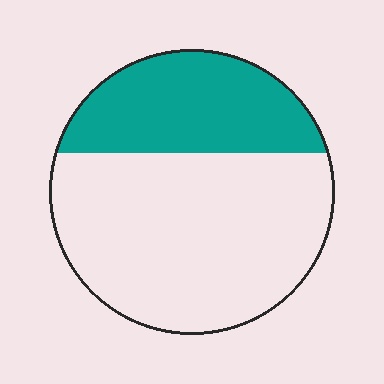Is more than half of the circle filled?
No.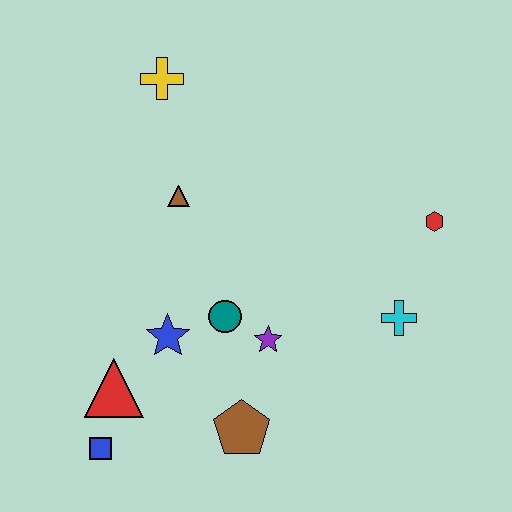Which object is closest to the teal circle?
The purple star is closest to the teal circle.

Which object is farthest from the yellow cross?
The blue square is farthest from the yellow cross.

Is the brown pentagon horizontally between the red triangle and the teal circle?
No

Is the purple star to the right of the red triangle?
Yes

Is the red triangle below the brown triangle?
Yes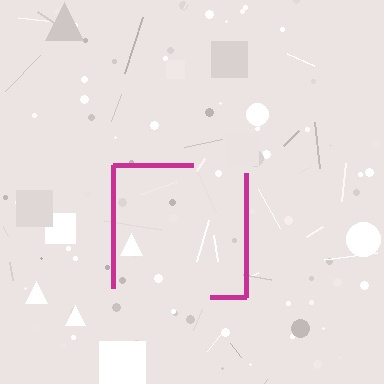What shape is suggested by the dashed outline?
The dashed outline suggests a square.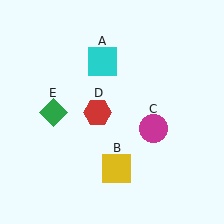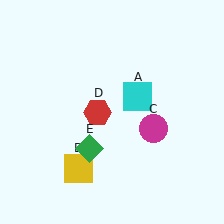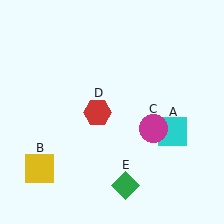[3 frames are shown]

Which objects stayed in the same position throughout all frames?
Magenta circle (object C) and red hexagon (object D) remained stationary.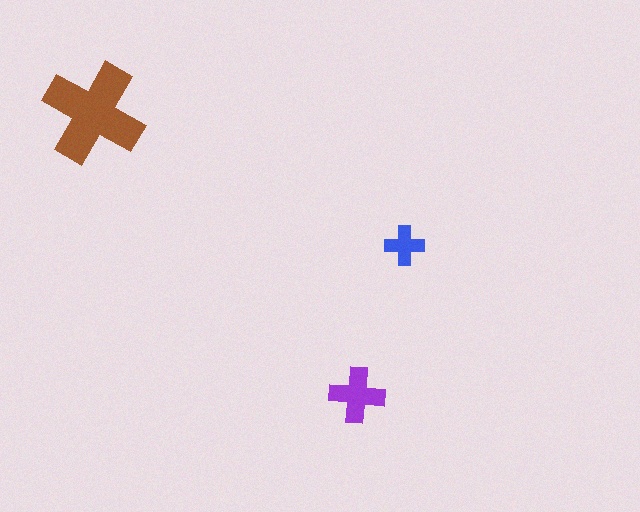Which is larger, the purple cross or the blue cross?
The purple one.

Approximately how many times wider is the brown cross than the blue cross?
About 2.5 times wider.